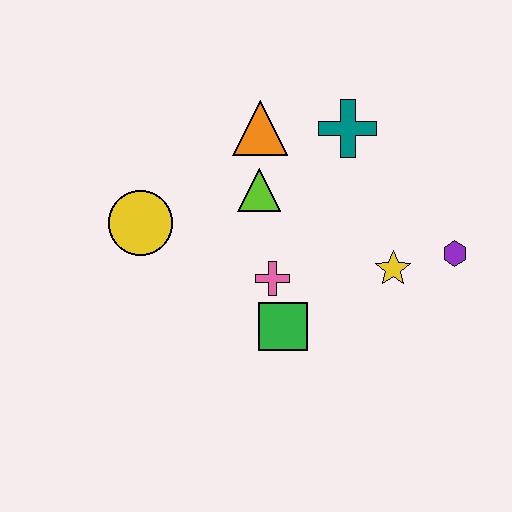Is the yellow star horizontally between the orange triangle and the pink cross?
No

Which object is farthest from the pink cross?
The purple hexagon is farthest from the pink cross.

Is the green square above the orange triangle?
No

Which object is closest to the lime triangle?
The orange triangle is closest to the lime triangle.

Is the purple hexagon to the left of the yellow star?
No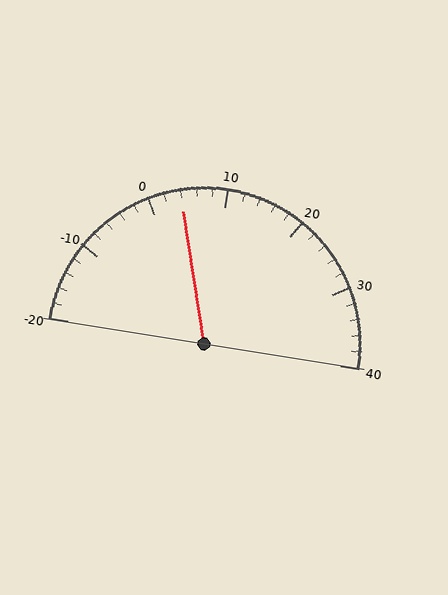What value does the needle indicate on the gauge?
The needle indicates approximately 4.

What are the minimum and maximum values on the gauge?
The gauge ranges from -20 to 40.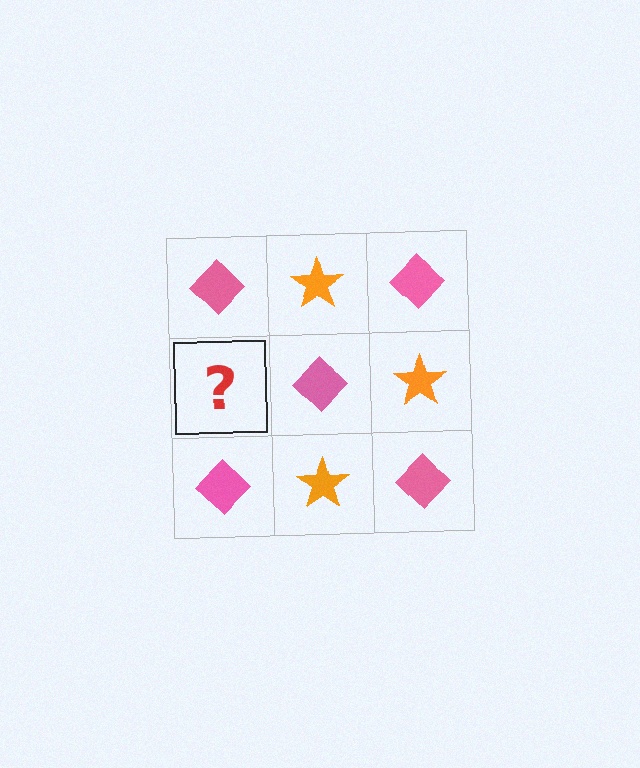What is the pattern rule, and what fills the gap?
The rule is that it alternates pink diamond and orange star in a checkerboard pattern. The gap should be filled with an orange star.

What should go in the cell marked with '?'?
The missing cell should contain an orange star.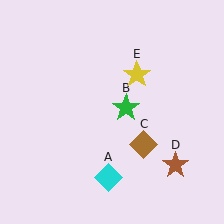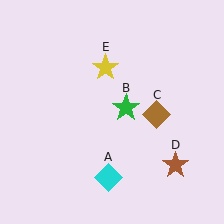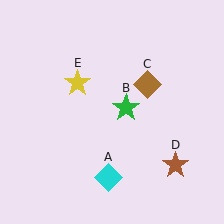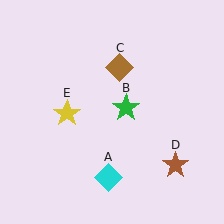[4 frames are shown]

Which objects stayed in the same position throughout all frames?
Cyan diamond (object A) and green star (object B) and brown star (object D) remained stationary.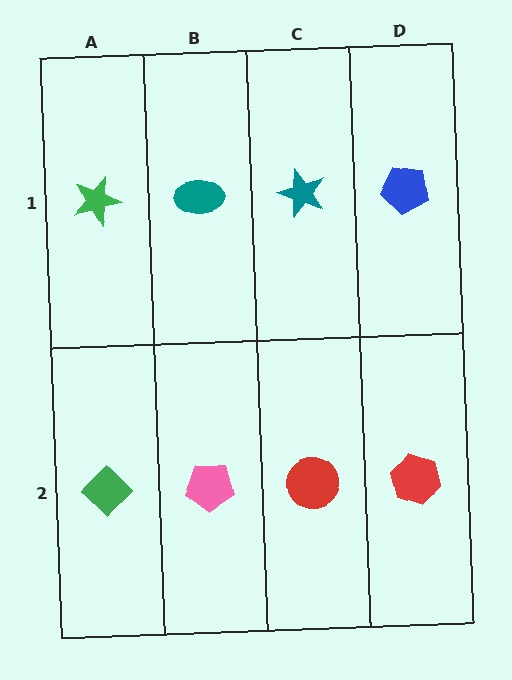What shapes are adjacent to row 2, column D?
A blue pentagon (row 1, column D), a red circle (row 2, column C).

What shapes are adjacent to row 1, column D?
A red hexagon (row 2, column D), a teal star (row 1, column C).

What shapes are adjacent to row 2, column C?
A teal star (row 1, column C), a pink pentagon (row 2, column B), a red hexagon (row 2, column D).